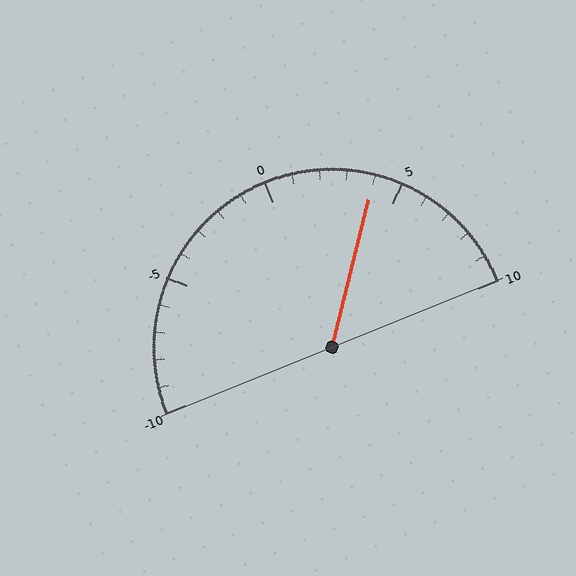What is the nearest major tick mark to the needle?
The nearest major tick mark is 5.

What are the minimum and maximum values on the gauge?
The gauge ranges from -10 to 10.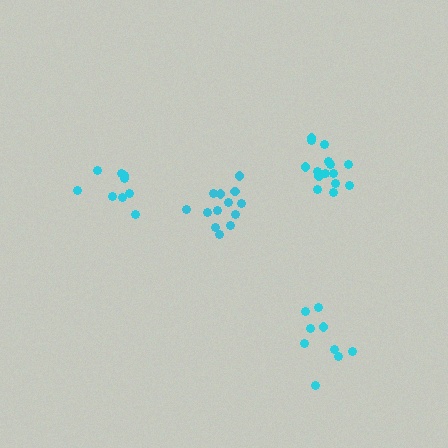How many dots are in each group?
Group 1: 9 dots, Group 2: 13 dots, Group 3: 15 dots, Group 4: 9 dots (46 total).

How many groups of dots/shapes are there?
There are 4 groups.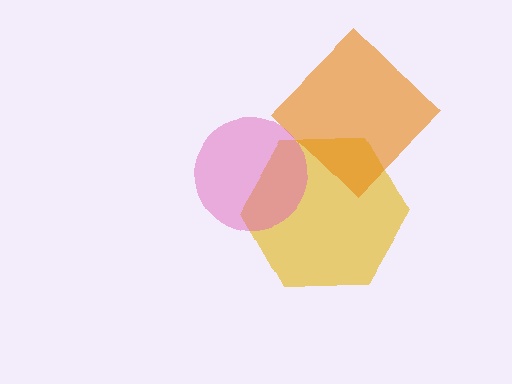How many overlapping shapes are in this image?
There are 3 overlapping shapes in the image.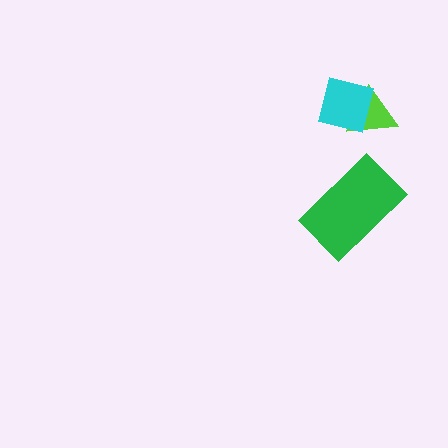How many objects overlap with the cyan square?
1 object overlaps with the cyan square.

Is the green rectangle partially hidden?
No, no other shape covers it.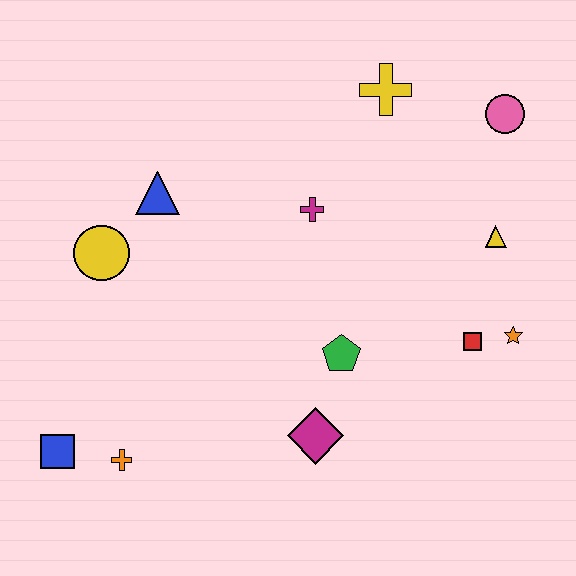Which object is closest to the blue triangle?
The yellow circle is closest to the blue triangle.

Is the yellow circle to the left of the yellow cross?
Yes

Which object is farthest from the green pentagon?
The blue square is farthest from the green pentagon.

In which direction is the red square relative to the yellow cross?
The red square is below the yellow cross.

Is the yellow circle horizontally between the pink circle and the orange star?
No